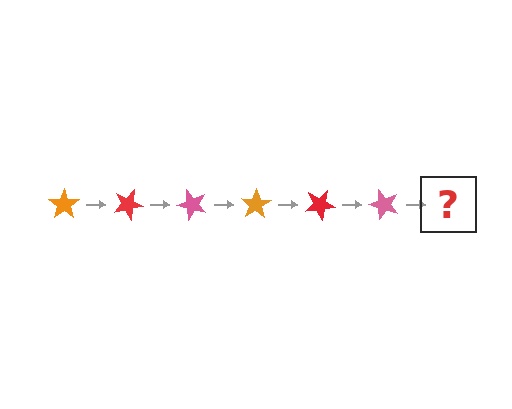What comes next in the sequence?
The next element should be an orange star, rotated 150 degrees from the start.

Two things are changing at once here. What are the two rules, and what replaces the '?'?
The two rules are that it rotates 25 degrees each step and the color cycles through orange, red, and pink. The '?' should be an orange star, rotated 150 degrees from the start.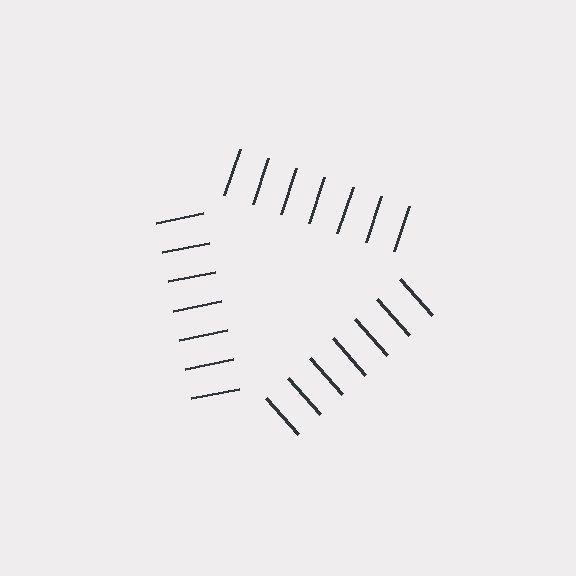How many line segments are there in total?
21 — 7 along each of the 3 edges.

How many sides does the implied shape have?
3 sides — the line-ends trace a triangle.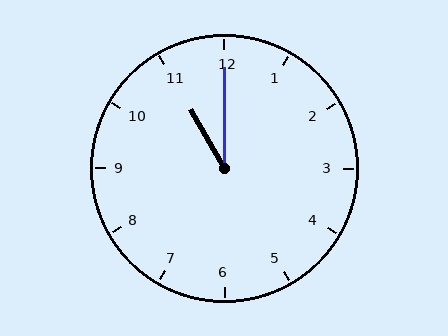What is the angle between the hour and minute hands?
Approximately 30 degrees.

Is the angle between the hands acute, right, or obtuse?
It is acute.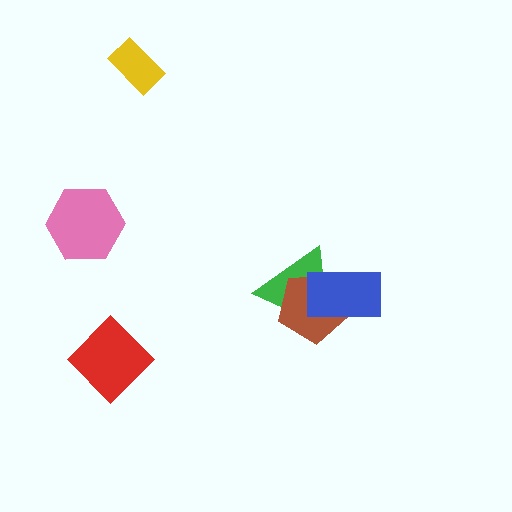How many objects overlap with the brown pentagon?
2 objects overlap with the brown pentagon.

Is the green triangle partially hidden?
Yes, it is partially covered by another shape.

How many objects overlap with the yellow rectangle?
0 objects overlap with the yellow rectangle.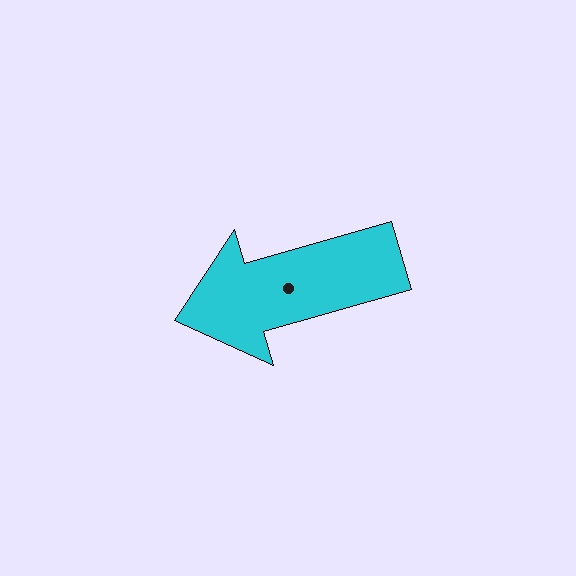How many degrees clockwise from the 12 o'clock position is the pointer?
Approximately 254 degrees.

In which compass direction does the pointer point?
West.